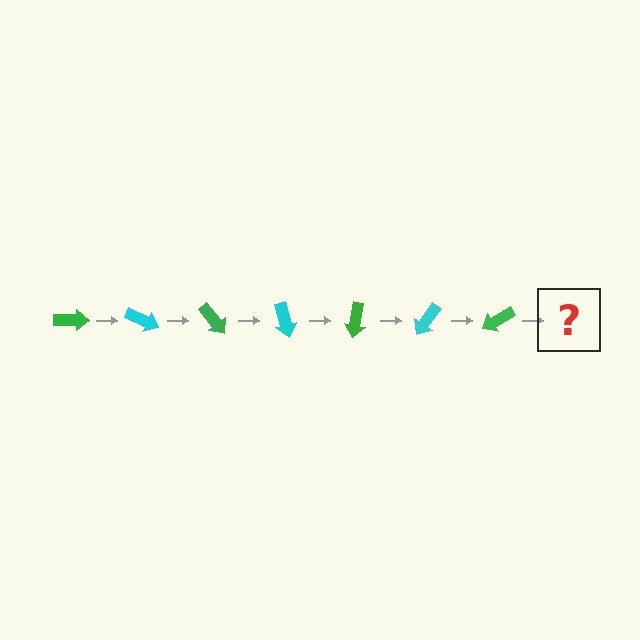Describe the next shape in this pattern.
It should be a cyan arrow, rotated 175 degrees from the start.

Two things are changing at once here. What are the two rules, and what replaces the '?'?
The two rules are that it rotates 25 degrees each step and the color cycles through green and cyan. The '?' should be a cyan arrow, rotated 175 degrees from the start.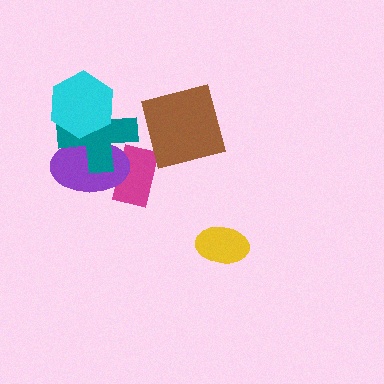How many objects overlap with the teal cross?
3 objects overlap with the teal cross.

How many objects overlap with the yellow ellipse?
0 objects overlap with the yellow ellipse.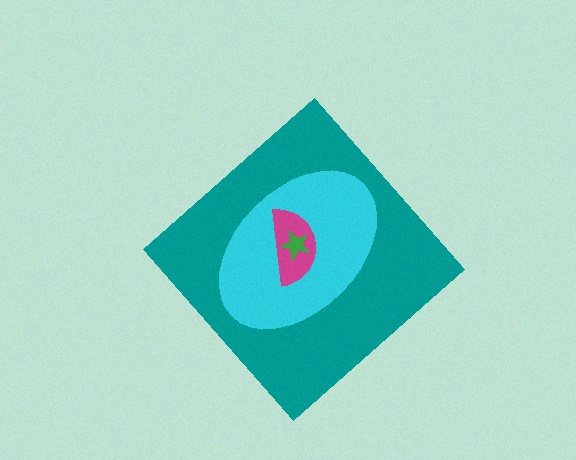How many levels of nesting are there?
4.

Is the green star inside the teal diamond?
Yes.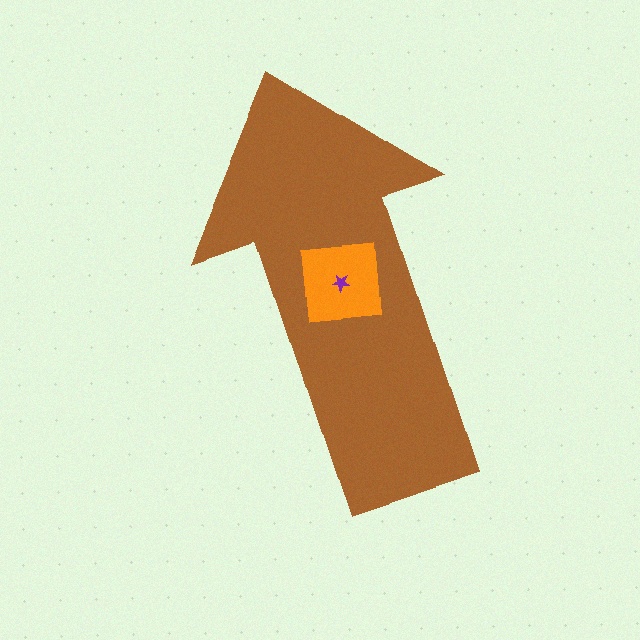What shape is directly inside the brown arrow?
The orange square.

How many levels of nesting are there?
3.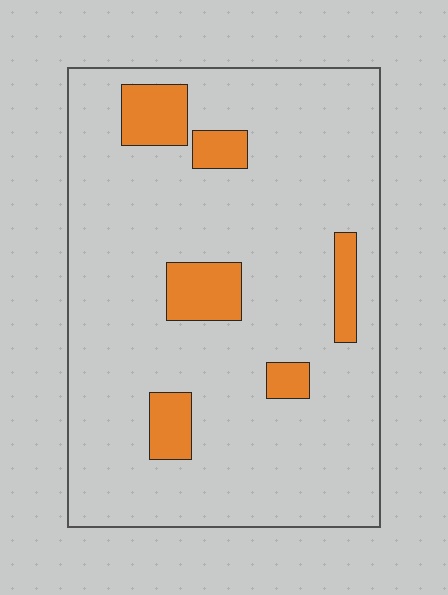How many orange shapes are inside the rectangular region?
6.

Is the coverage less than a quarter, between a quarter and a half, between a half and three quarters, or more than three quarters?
Less than a quarter.